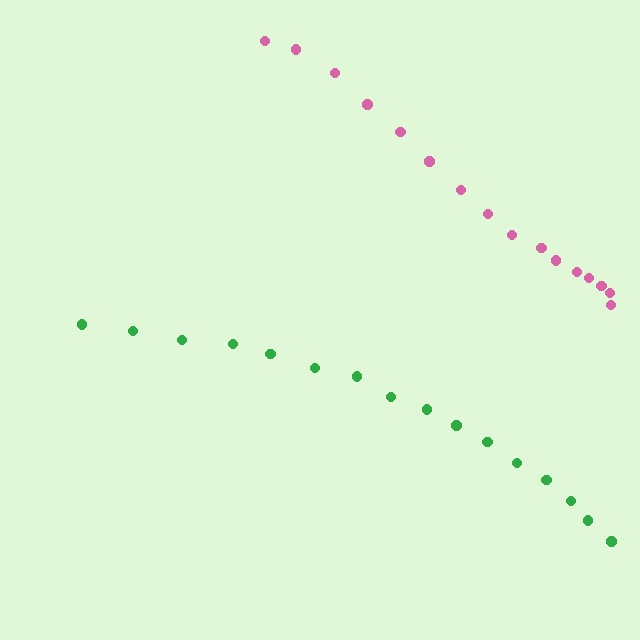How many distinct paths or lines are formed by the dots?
There are 2 distinct paths.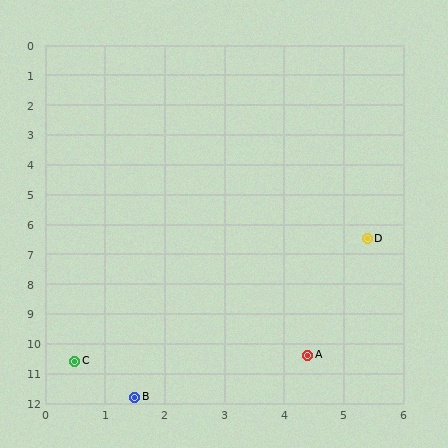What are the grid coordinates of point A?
Point A is at approximately (4.4, 10.4).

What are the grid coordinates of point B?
Point B is at approximately (1.5, 11.8).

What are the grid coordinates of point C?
Point C is at approximately (0.5, 10.6).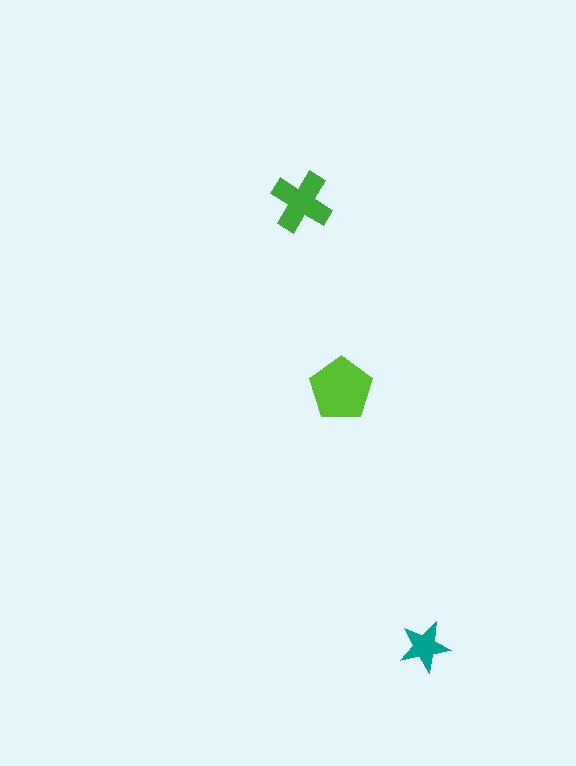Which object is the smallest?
The teal star.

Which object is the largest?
The lime pentagon.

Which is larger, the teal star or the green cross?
The green cross.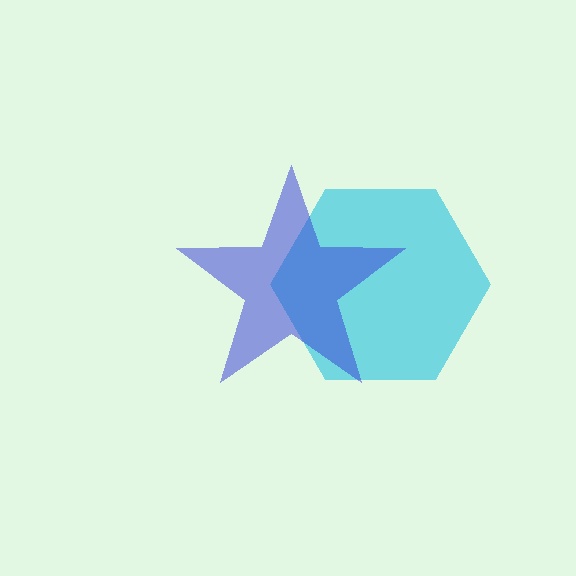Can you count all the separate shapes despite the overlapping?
Yes, there are 2 separate shapes.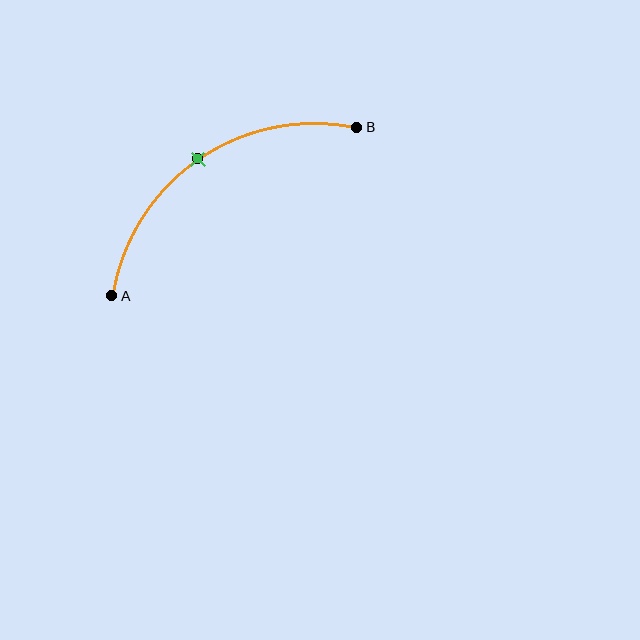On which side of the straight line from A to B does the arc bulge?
The arc bulges above and to the left of the straight line connecting A and B.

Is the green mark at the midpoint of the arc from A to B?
Yes. The green mark lies on the arc at equal arc-length from both A and B — it is the arc midpoint.